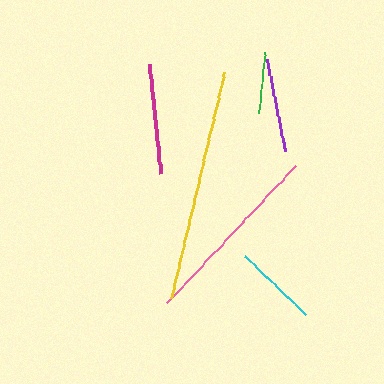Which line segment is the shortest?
The green line is the shortest at approximately 61 pixels.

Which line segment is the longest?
The yellow line is the longest at approximately 232 pixels.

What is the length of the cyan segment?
The cyan segment is approximately 84 pixels long.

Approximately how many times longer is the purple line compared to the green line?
The purple line is approximately 1.5 times the length of the green line.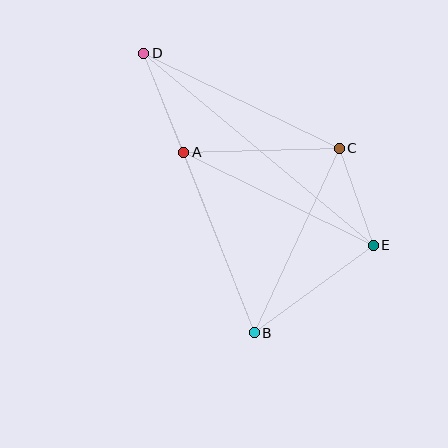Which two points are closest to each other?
Points C and E are closest to each other.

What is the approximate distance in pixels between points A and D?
The distance between A and D is approximately 107 pixels.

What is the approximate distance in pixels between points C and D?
The distance between C and D is approximately 218 pixels.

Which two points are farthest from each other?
Points B and D are farthest from each other.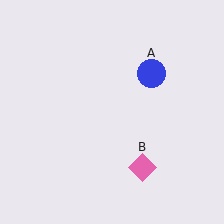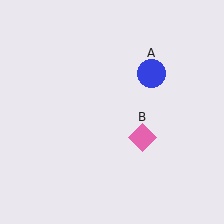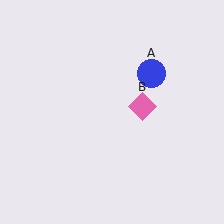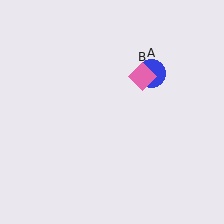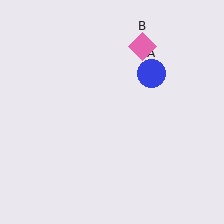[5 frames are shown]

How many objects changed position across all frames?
1 object changed position: pink diamond (object B).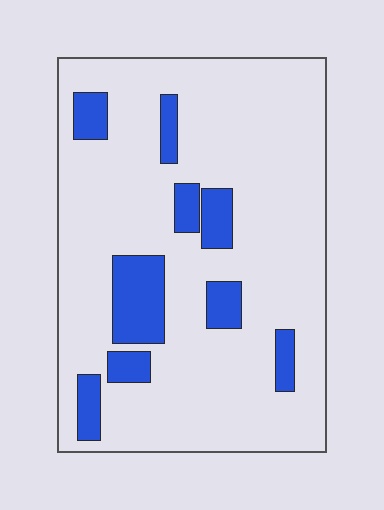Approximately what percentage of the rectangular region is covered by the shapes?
Approximately 15%.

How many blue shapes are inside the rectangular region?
9.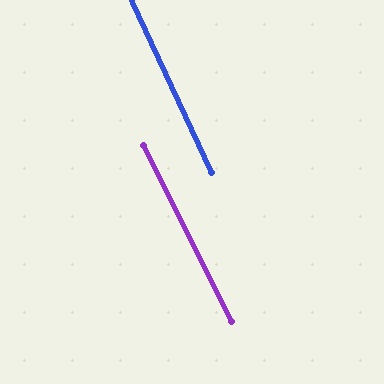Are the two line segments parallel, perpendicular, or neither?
Parallel — their directions differ by only 1.6°.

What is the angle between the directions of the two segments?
Approximately 2 degrees.